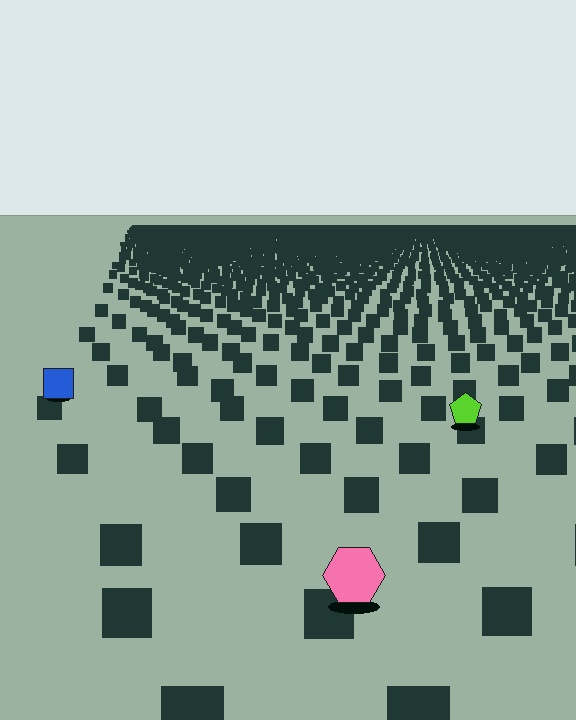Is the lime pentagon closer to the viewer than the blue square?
Yes. The lime pentagon is closer — you can tell from the texture gradient: the ground texture is coarser near it.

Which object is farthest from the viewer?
The blue square is farthest from the viewer. It appears smaller and the ground texture around it is denser.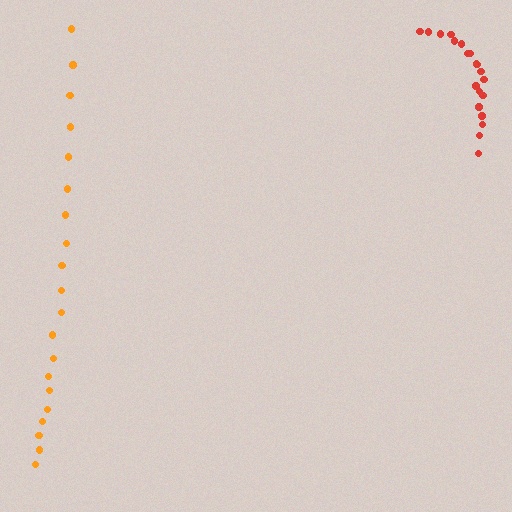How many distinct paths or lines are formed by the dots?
There are 2 distinct paths.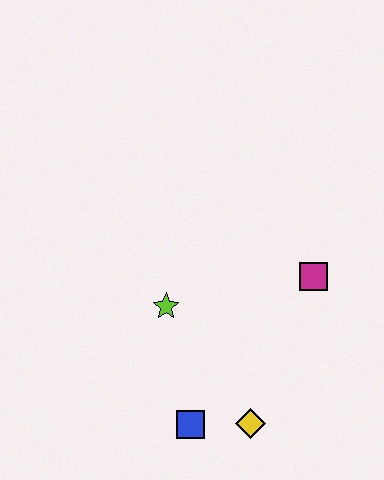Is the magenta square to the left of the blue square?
No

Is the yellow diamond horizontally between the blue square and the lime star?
No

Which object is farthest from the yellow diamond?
The magenta square is farthest from the yellow diamond.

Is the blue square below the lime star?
Yes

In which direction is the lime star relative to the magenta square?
The lime star is to the left of the magenta square.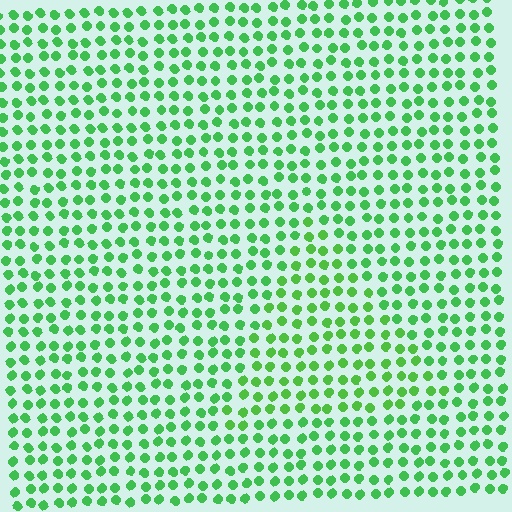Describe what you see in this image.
The image is filled with small green elements in a uniform arrangement. A triangle-shaped region is visible where the elements are tinted to a slightly different hue, forming a subtle color boundary.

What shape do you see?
I see a triangle.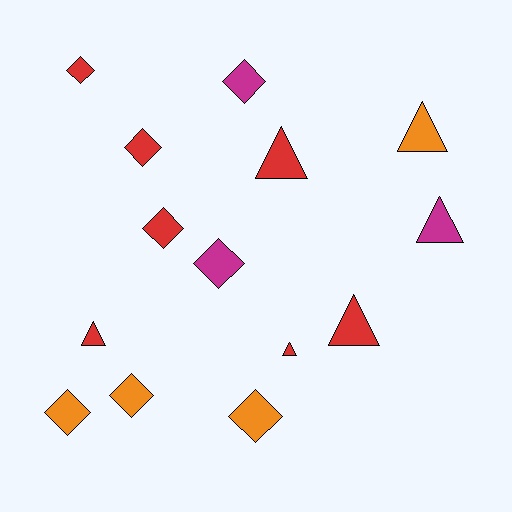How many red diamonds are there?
There are 3 red diamonds.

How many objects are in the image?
There are 14 objects.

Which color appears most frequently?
Red, with 7 objects.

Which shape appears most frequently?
Diamond, with 8 objects.